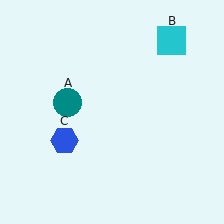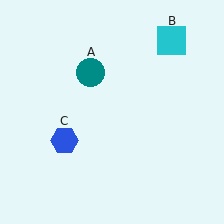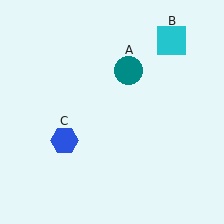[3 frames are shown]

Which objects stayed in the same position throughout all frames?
Cyan square (object B) and blue hexagon (object C) remained stationary.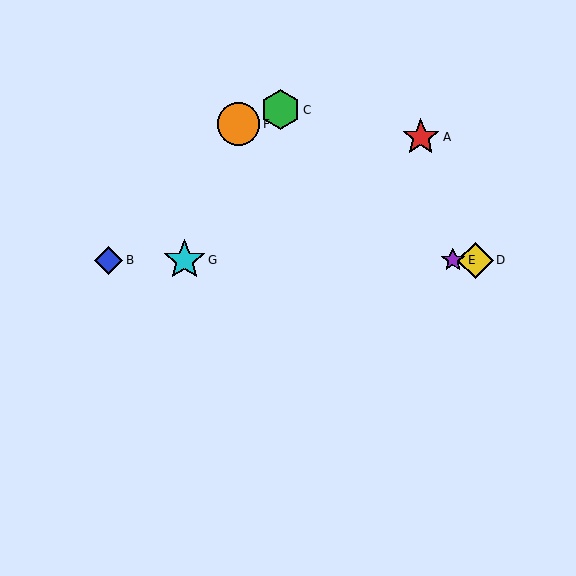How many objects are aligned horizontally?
4 objects (B, D, E, G) are aligned horizontally.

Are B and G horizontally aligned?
Yes, both are at y≈260.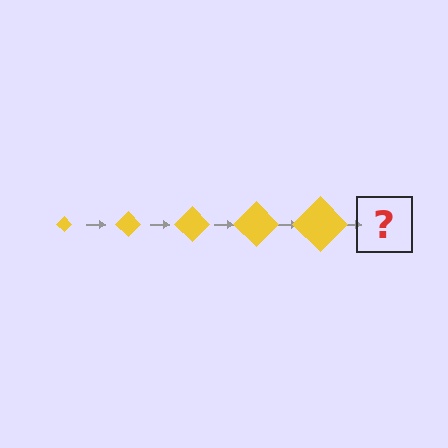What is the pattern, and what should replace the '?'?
The pattern is that the diamond gets progressively larger each step. The '?' should be a yellow diamond, larger than the previous one.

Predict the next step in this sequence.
The next step is a yellow diamond, larger than the previous one.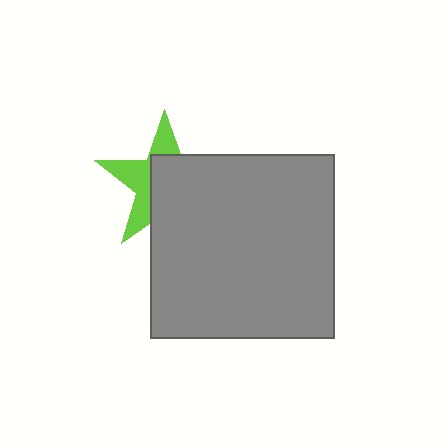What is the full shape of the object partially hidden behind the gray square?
The partially hidden object is a lime star.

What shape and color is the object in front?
The object in front is a gray square.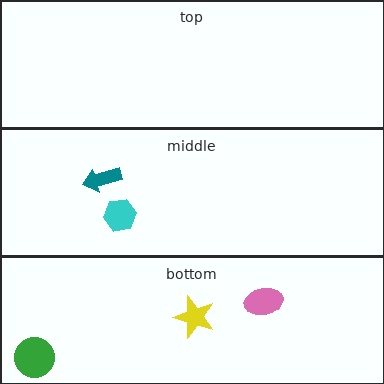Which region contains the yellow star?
The bottom region.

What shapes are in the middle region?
The teal arrow, the cyan hexagon.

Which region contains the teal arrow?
The middle region.